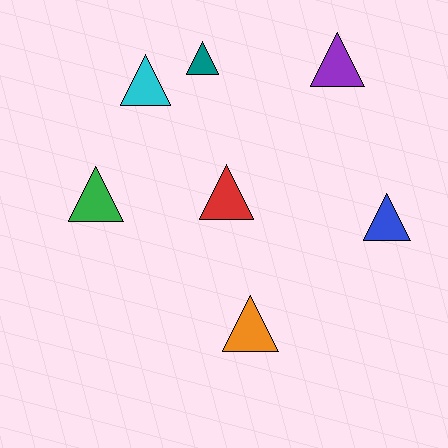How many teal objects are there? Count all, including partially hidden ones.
There is 1 teal object.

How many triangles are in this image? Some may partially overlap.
There are 7 triangles.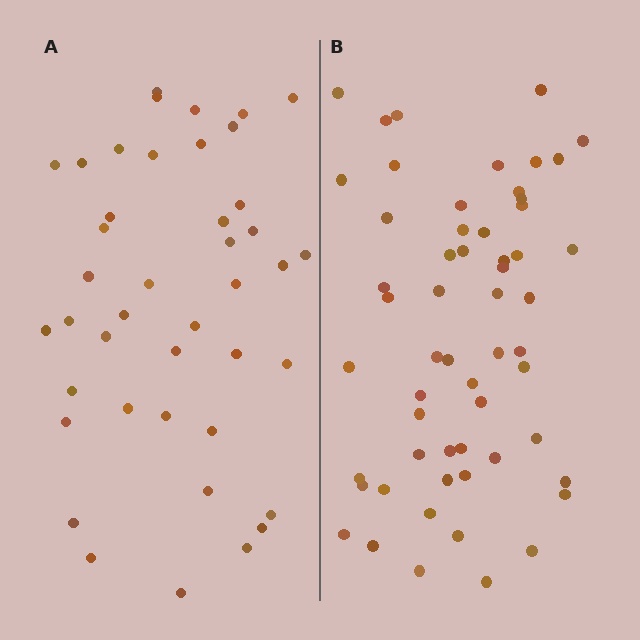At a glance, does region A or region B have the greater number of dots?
Region B (the right region) has more dots.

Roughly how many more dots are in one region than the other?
Region B has approximately 15 more dots than region A.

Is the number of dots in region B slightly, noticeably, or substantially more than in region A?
Region B has noticeably more, but not dramatically so. The ratio is roughly 1.4 to 1.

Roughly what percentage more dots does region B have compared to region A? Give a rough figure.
About 35% more.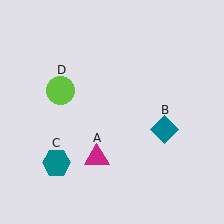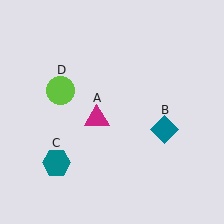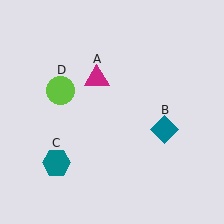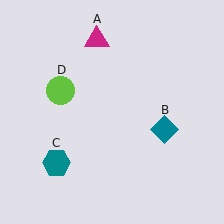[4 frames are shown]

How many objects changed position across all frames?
1 object changed position: magenta triangle (object A).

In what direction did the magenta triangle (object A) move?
The magenta triangle (object A) moved up.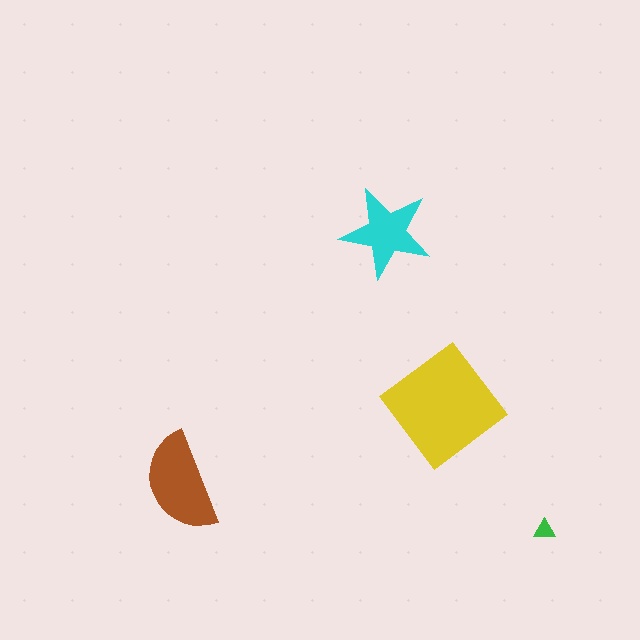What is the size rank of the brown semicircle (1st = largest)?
2nd.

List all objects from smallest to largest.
The green triangle, the cyan star, the brown semicircle, the yellow diamond.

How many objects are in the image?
There are 4 objects in the image.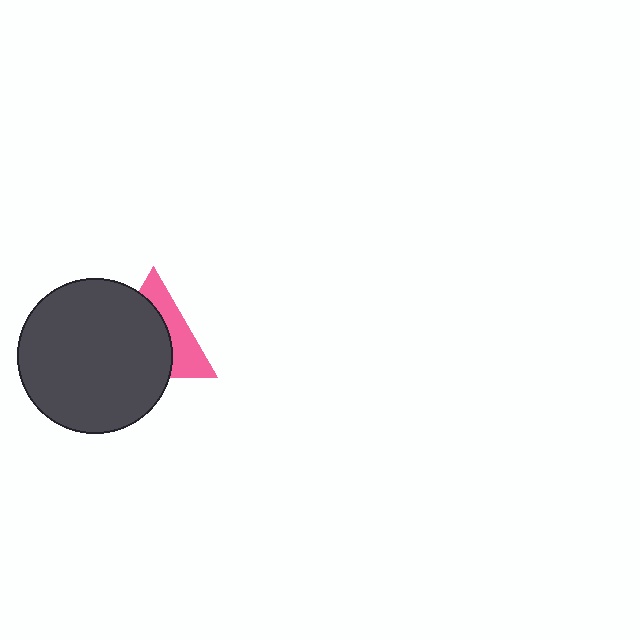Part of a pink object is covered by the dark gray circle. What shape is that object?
It is a triangle.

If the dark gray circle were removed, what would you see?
You would see the complete pink triangle.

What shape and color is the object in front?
The object in front is a dark gray circle.